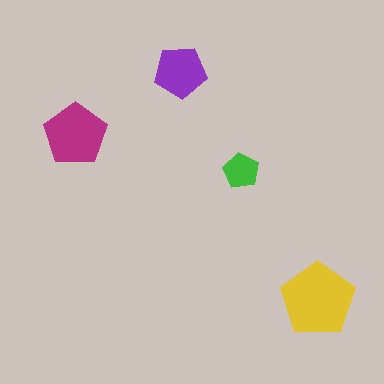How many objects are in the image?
There are 4 objects in the image.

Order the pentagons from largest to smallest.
the yellow one, the magenta one, the purple one, the green one.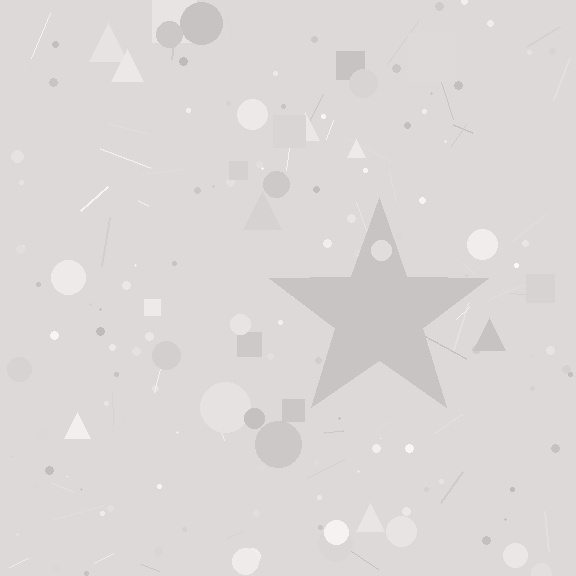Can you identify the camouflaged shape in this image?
The camouflaged shape is a star.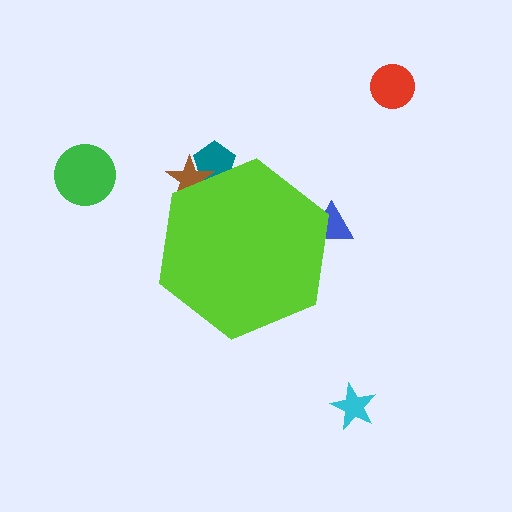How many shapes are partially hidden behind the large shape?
3 shapes are partially hidden.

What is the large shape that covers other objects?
A lime hexagon.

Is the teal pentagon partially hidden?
Yes, the teal pentagon is partially hidden behind the lime hexagon.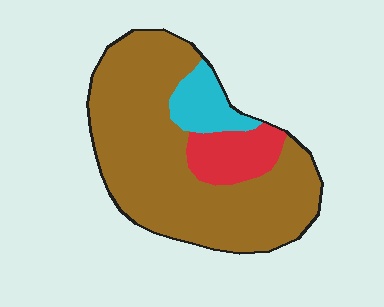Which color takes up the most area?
Brown, at roughly 75%.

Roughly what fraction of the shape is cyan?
Cyan covers 11% of the shape.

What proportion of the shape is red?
Red covers 13% of the shape.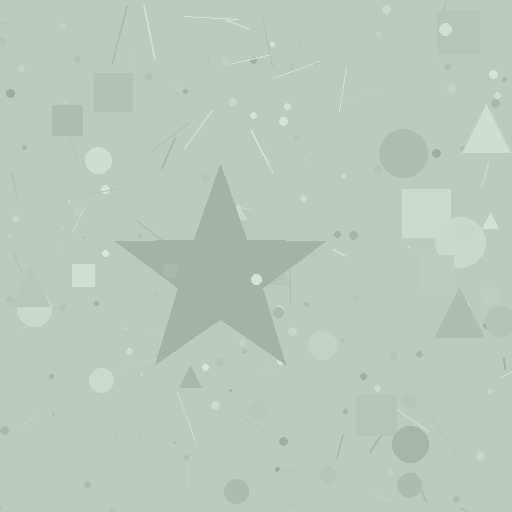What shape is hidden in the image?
A star is hidden in the image.